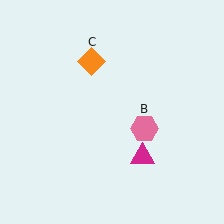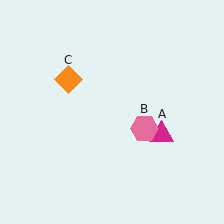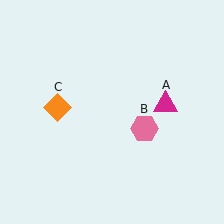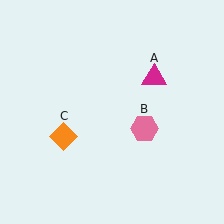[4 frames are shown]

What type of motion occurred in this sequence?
The magenta triangle (object A), orange diamond (object C) rotated counterclockwise around the center of the scene.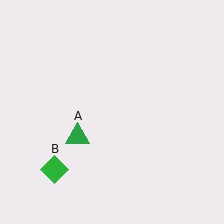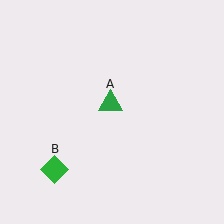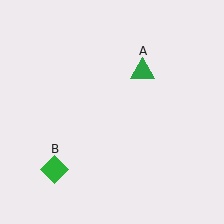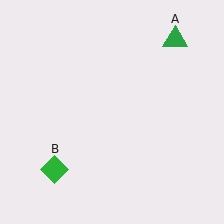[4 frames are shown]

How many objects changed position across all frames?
1 object changed position: green triangle (object A).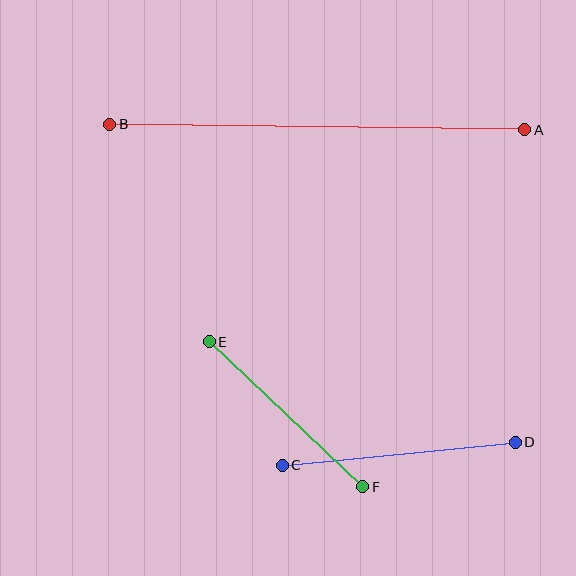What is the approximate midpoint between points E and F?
The midpoint is at approximately (286, 414) pixels.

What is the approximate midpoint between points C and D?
The midpoint is at approximately (399, 454) pixels.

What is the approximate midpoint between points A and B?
The midpoint is at approximately (317, 127) pixels.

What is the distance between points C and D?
The distance is approximately 234 pixels.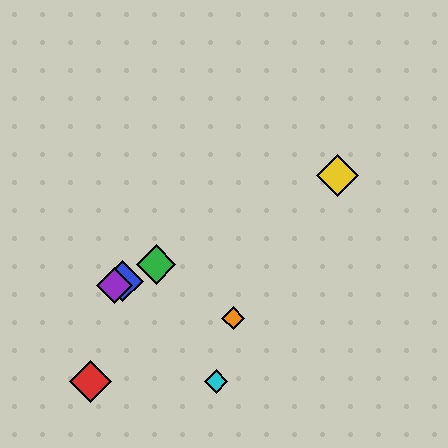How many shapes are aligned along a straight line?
4 shapes (the blue diamond, the green diamond, the yellow diamond, the purple diamond) are aligned along a straight line.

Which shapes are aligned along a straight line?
The blue diamond, the green diamond, the yellow diamond, the purple diamond are aligned along a straight line.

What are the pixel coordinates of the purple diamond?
The purple diamond is at (114, 285).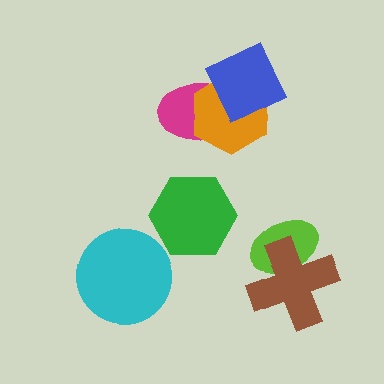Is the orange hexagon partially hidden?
Yes, it is partially covered by another shape.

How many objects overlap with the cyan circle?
0 objects overlap with the cyan circle.